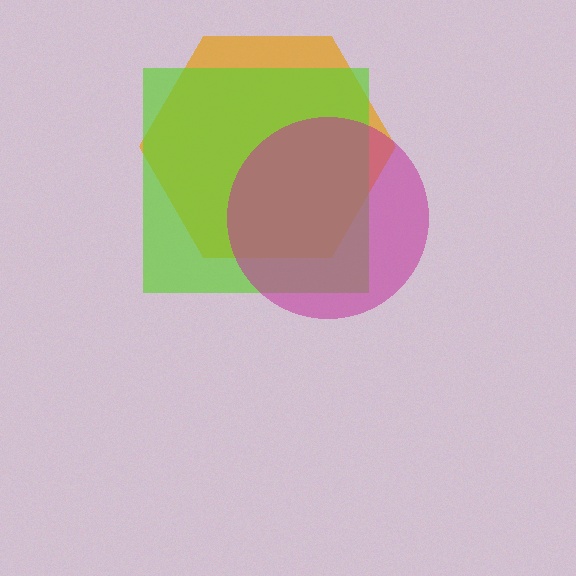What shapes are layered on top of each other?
The layered shapes are: an orange hexagon, a lime square, a magenta circle.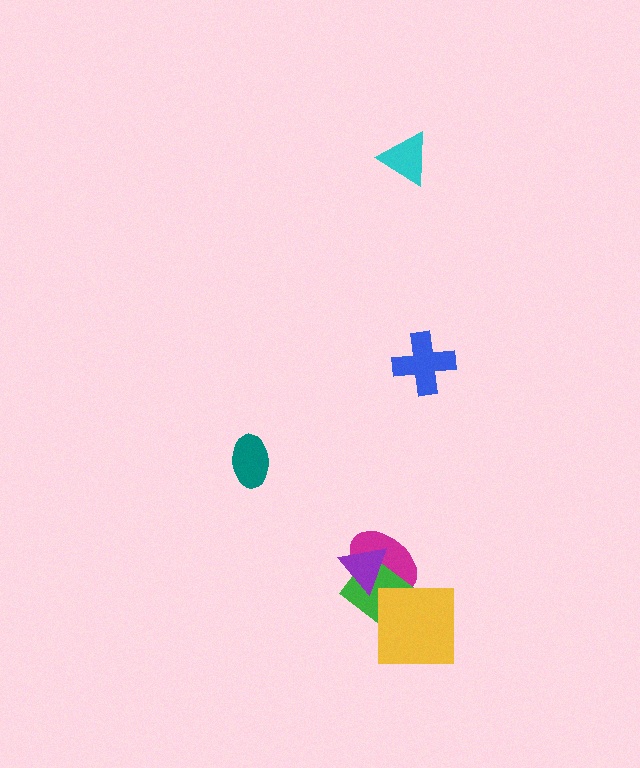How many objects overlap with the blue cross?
0 objects overlap with the blue cross.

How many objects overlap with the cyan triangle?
0 objects overlap with the cyan triangle.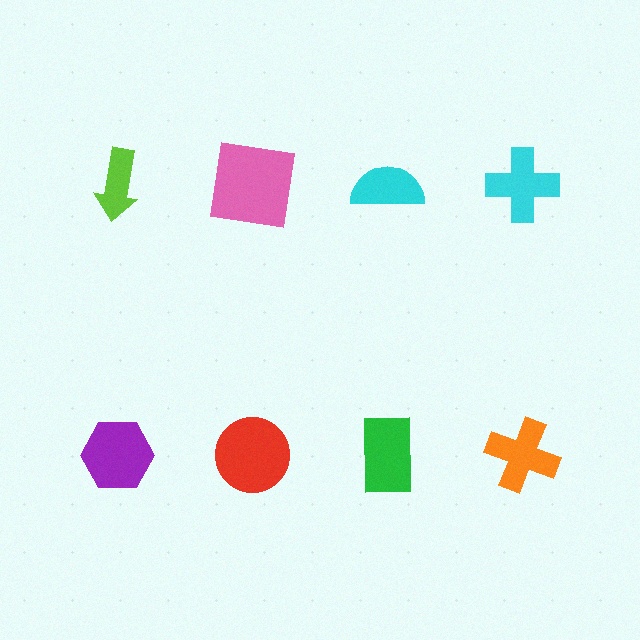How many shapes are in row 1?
4 shapes.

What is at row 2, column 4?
An orange cross.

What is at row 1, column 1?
A lime arrow.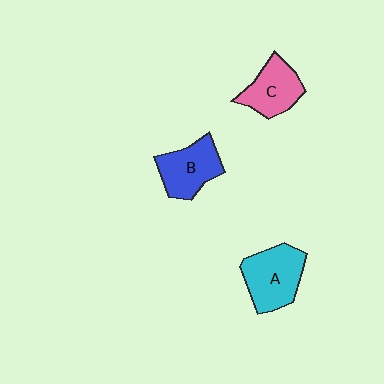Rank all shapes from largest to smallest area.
From largest to smallest: A (cyan), B (blue), C (pink).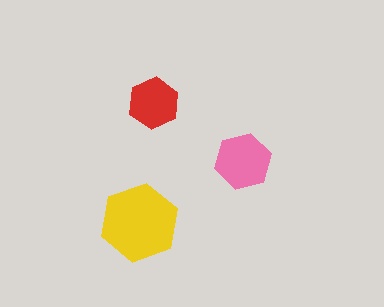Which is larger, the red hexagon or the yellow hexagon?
The yellow one.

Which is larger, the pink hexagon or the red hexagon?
The pink one.